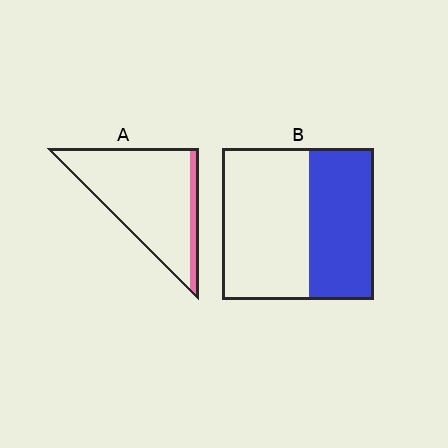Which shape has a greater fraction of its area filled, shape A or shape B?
Shape B.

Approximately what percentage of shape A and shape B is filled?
A is approximately 10% and B is approximately 45%.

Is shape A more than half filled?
No.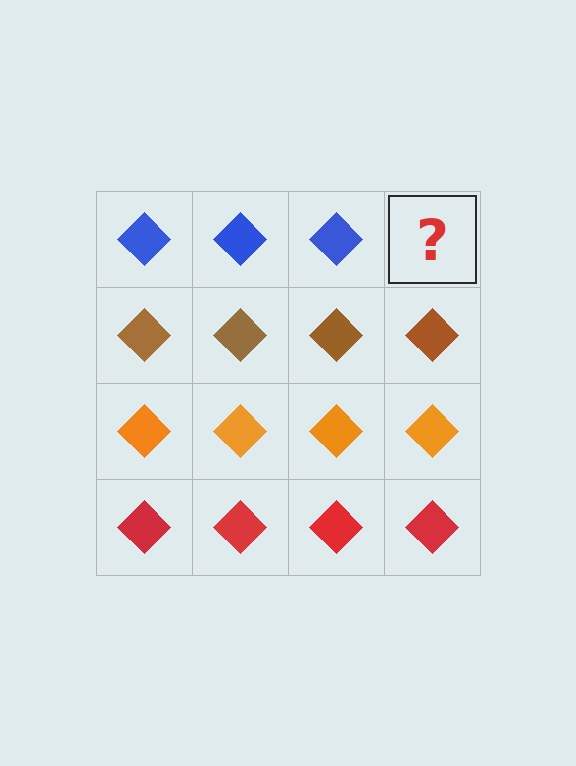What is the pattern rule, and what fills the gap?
The rule is that each row has a consistent color. The gap should be filled with a blue diamond.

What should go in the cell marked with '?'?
The missing cell should contain a blue diamond.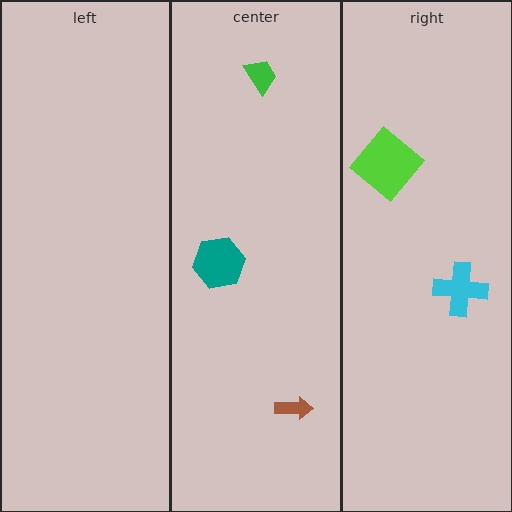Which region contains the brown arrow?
The center region.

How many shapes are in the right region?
2.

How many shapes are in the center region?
3.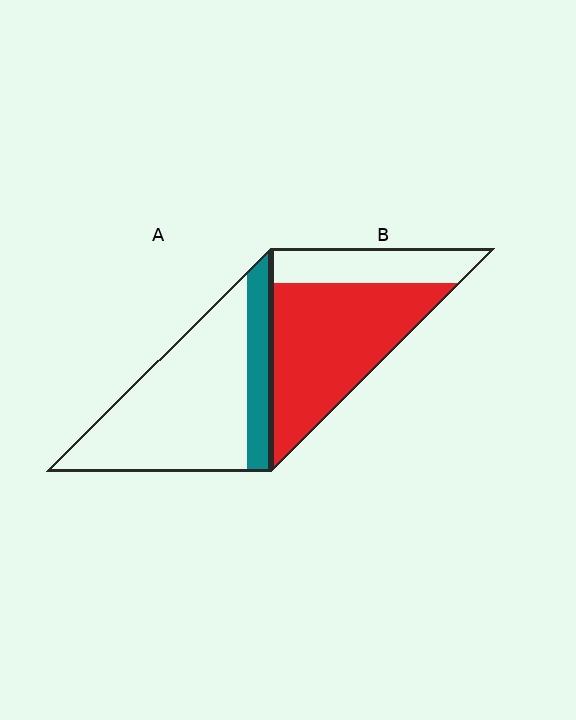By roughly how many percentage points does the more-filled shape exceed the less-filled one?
By roughly 50 percentage points (B over A).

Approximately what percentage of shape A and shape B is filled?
A is approximately 20% and B is approximately 70%.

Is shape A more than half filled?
No.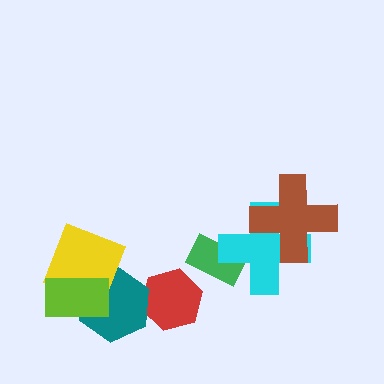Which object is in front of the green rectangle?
The cyan cross is in front of the green rectangle.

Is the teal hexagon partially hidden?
Yes, it is partially covered by another shape.